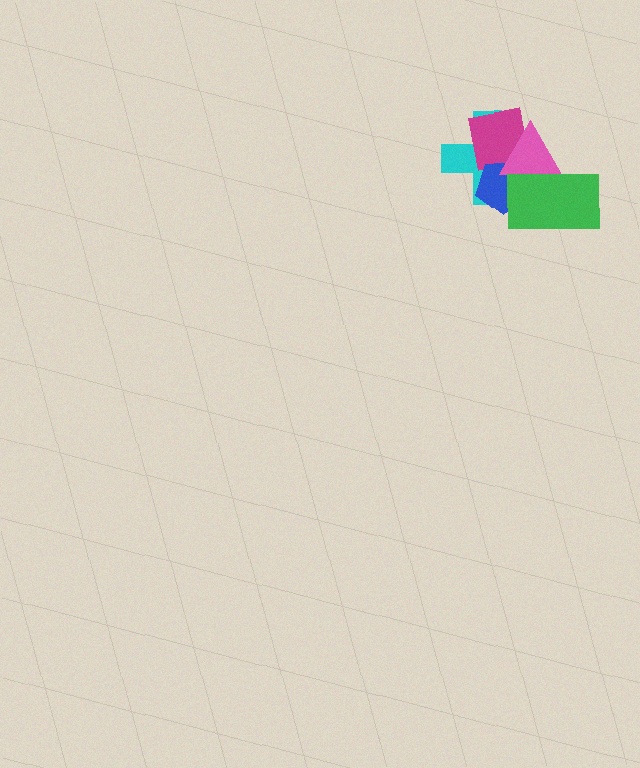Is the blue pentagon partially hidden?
Yes, it is partially covered by another shape.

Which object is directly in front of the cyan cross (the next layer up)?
The magenta square is directly in front of the cyan cross.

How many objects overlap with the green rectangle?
3 objects overlap with the green rectangle.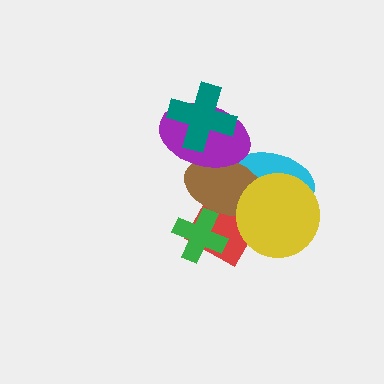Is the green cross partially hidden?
Yes, it is partially covered by another shape.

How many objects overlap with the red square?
4 objects overlap with the red square.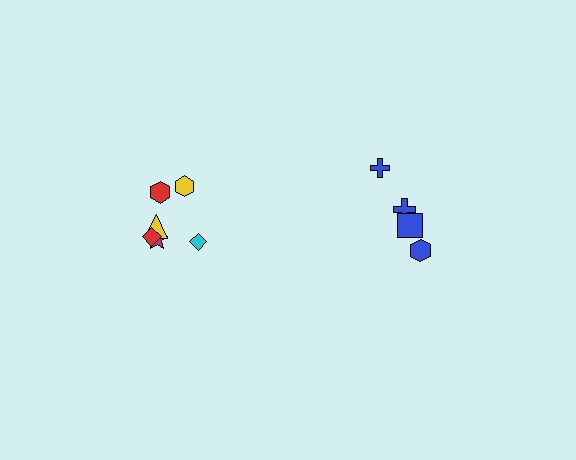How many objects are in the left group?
There are 6 objects.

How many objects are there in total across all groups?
There are 10 objects.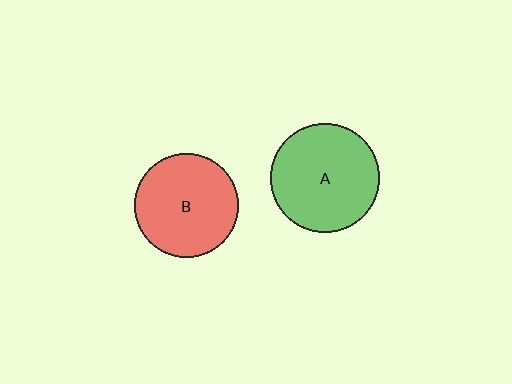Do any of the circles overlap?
No, none of the circles overlap.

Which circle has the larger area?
Circle A (green).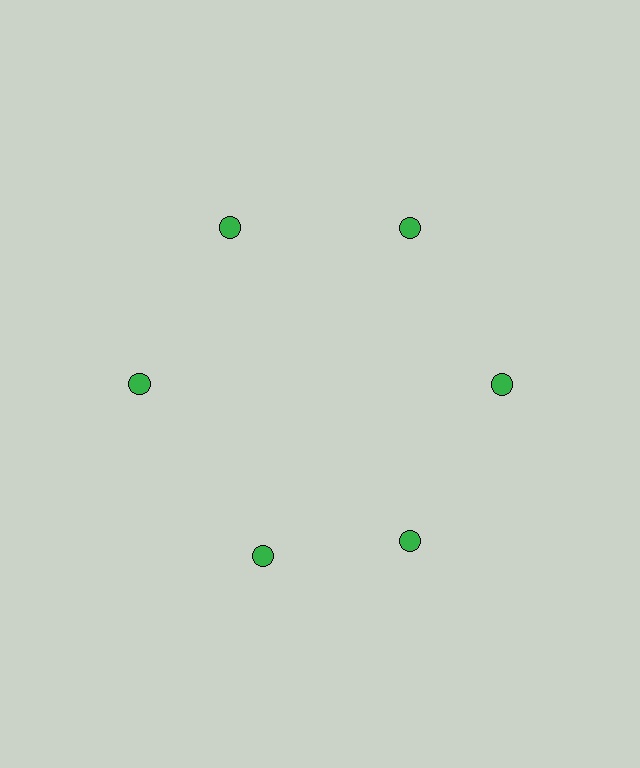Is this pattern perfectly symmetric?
No. The 6 green circles are arranged in a ring, but one element near the 7 o'clock position is rotated out of alignment along the ring, breaking the 6-fold rotational symmetry.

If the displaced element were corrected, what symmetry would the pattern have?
It would have 6-fold rotational symmetry — the pattern would map onto itself every 60 degrees.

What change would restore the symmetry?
The symmetry would be restored by rotating it back into even spacing with its neighbors so that all 6 circles sit at equal angles and equal distance from the center.